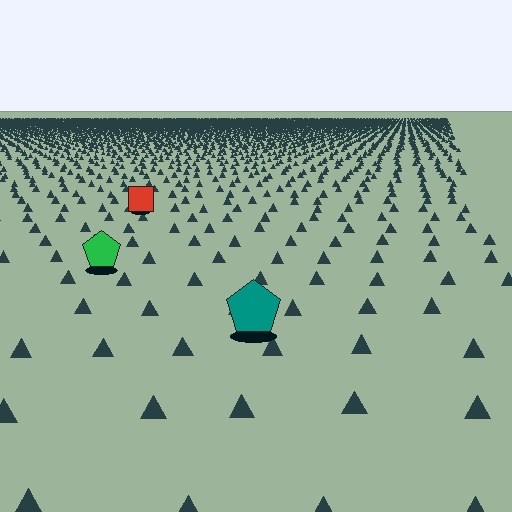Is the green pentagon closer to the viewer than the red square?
Yes. The green pentagon is closer — you can tell from the texture gradient: the ground texture is coarser near it.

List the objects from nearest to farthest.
From nearest to farthest: the teal pentagon, the green pentagon, the red square.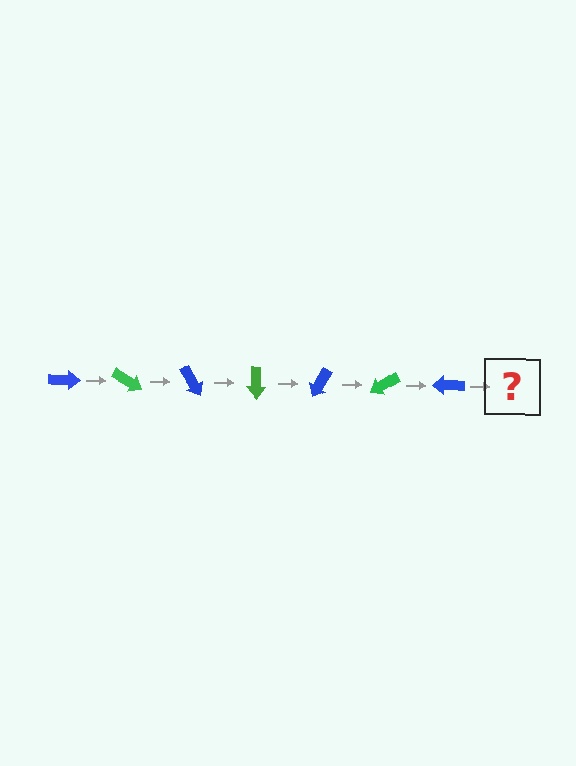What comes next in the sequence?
The next element should be a green arrow, rotated 210 degrees from the start.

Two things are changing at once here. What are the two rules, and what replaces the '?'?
The two rules are that it rotates 30 degrees each step and the color cycles through blue and green. The '?' should be a green arrow, rotated 210 degrees from the start.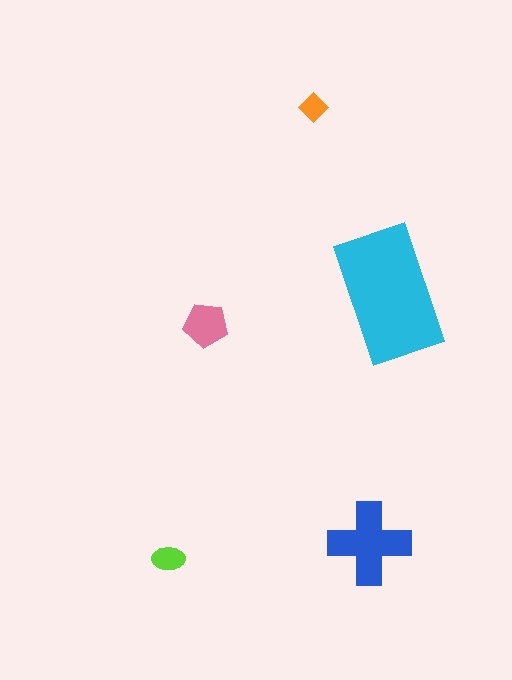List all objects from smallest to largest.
The orange diamond, the lime ellipse, the pink pentagon, the blue cross, the cyan rectangle.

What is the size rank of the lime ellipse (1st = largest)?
4th.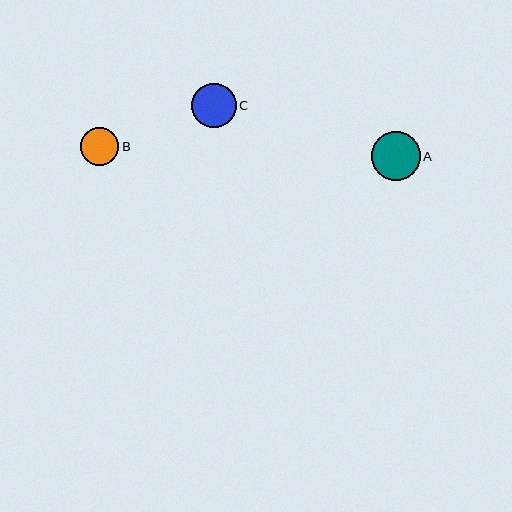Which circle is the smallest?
Circle B is the smallest with a size of approximately 38 pixels.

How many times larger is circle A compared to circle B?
Circle A is approximately 1.3 times the size of circle B.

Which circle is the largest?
Circle A is the largest with a size of approximately 49 pixels.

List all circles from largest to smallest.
From largest to smallest: A, C, B.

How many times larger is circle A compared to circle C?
Circle A is approximately 1.1 times the size of circle C.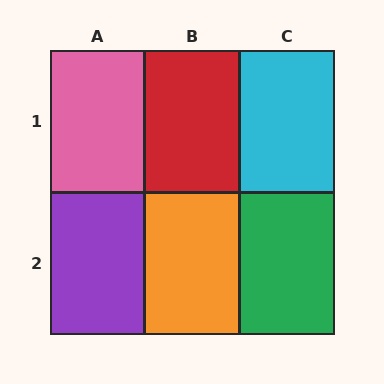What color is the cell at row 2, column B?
Orange.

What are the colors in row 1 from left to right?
Pink, red, cyan.